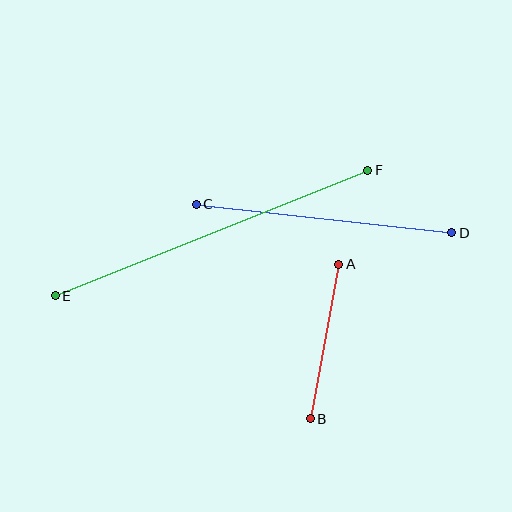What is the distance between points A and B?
The distance is approximately 157 pixels.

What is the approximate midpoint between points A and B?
The midpoint is at approximately (324, 342) pixels.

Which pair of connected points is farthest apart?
Points E and F are farthest apart.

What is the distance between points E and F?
The distance is approximately 337 pixels.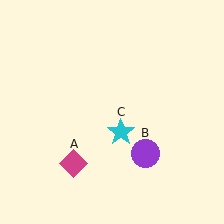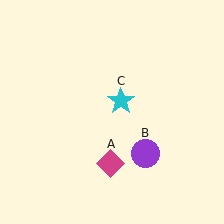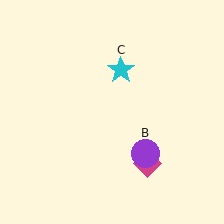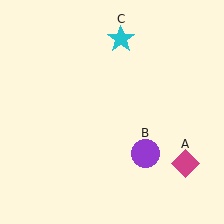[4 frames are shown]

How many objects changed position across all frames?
2 objects changed position: magenta diamond (object A), cyan star (object C).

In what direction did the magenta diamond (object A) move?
The magenta diamond (object A) moved right.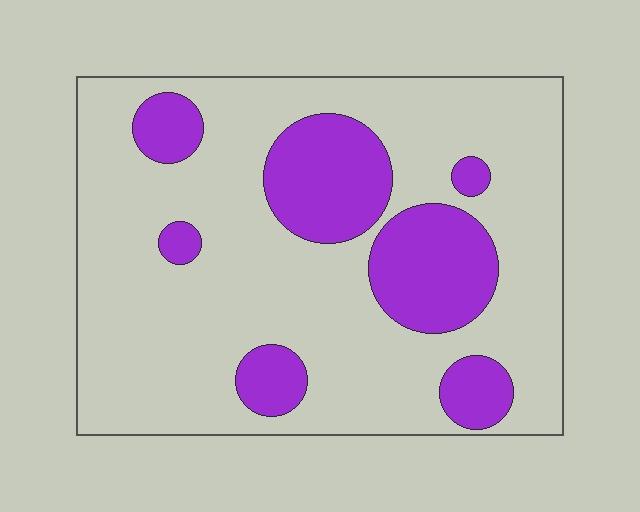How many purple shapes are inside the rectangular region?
7.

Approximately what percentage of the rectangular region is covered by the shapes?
Approximately 25%.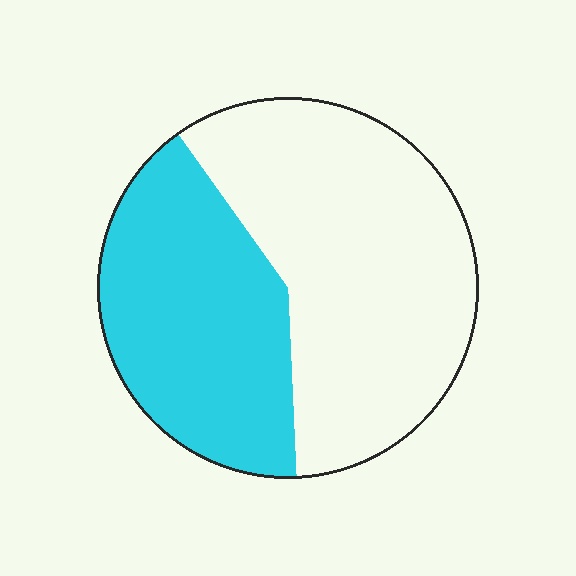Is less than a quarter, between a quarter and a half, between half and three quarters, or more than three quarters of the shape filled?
Between a quarter and a half.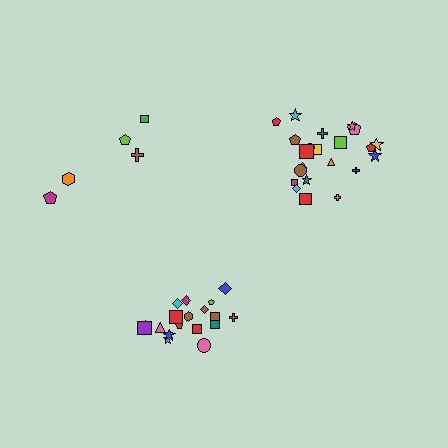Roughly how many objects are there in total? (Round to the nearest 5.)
Roughly 45 objects in total.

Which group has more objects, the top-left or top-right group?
The top-right group.